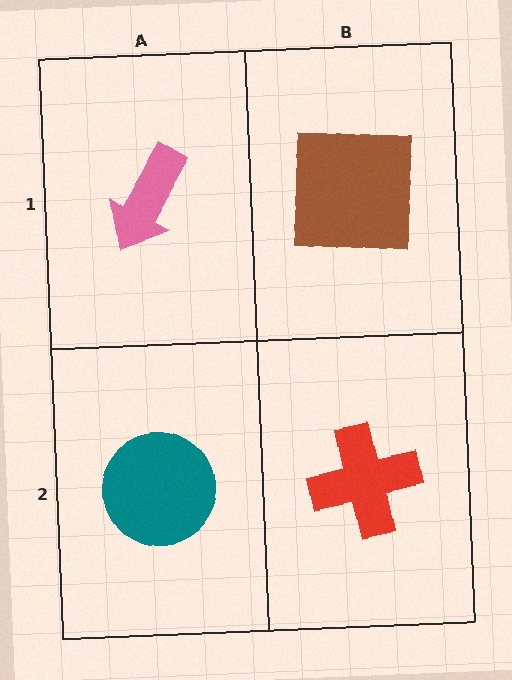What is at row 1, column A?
A pink arrow.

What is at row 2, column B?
A red cross.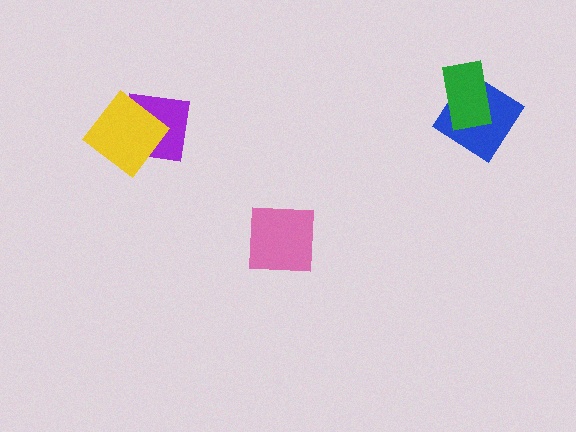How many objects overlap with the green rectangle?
1 object overlaps with the green rectangle.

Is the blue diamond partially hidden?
Yes, it is partially covered by another shape.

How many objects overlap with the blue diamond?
1 object overlaps with the blue diamond.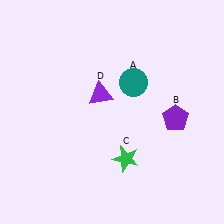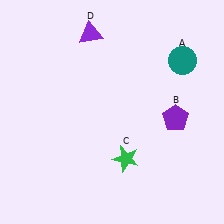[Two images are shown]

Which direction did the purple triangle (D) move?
The purple triangle (D) moved up.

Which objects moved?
The objects that moved are: the teal circle (A), the purple triangle (D).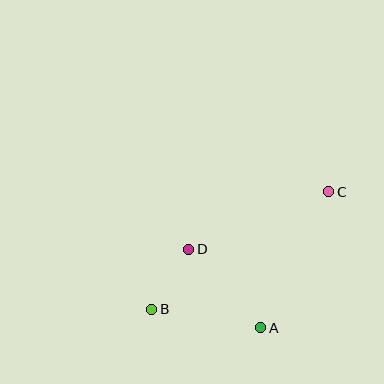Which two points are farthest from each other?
Points B and C are farthest from each other.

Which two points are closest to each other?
Points B and D are closest to each other.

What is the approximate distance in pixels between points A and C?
The distance between A and C is approximately 152 pixels.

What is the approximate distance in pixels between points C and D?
The distance between C and D is approximately 152 pixels.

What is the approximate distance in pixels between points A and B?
The distance between A and B is approximately 111 pixels.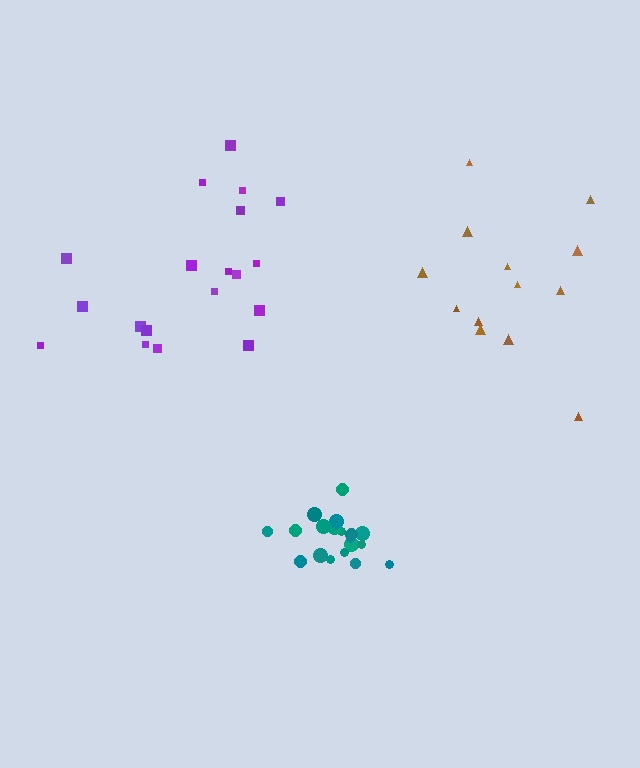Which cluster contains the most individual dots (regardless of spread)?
Teal (19).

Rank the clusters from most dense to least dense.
teal, brown, purple.